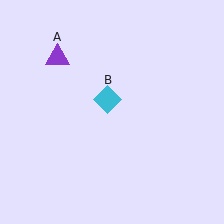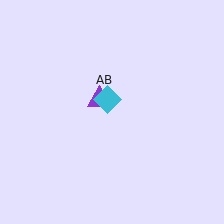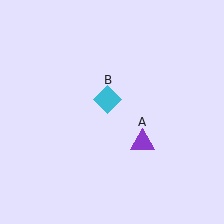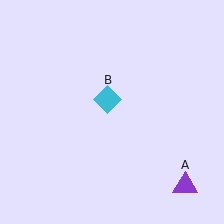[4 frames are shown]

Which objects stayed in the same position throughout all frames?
Cyan diamond (object B) remained stationary.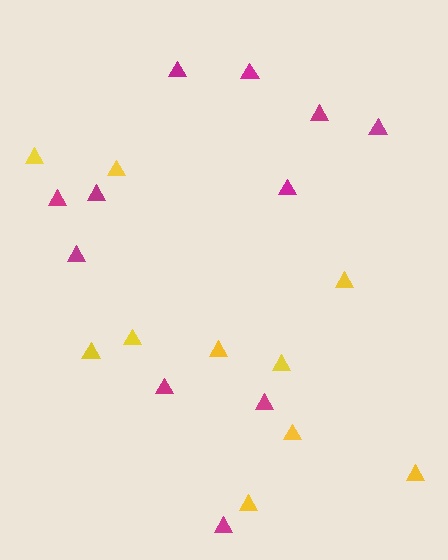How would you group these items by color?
There are 2 groups: one group of magenta triangles (11) and one group of yellow triangles (10).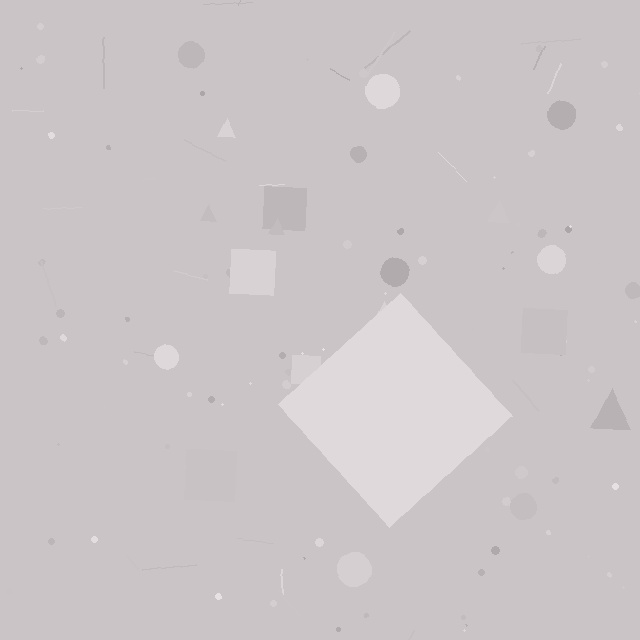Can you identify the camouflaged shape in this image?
The camouflaged shape is a diamond.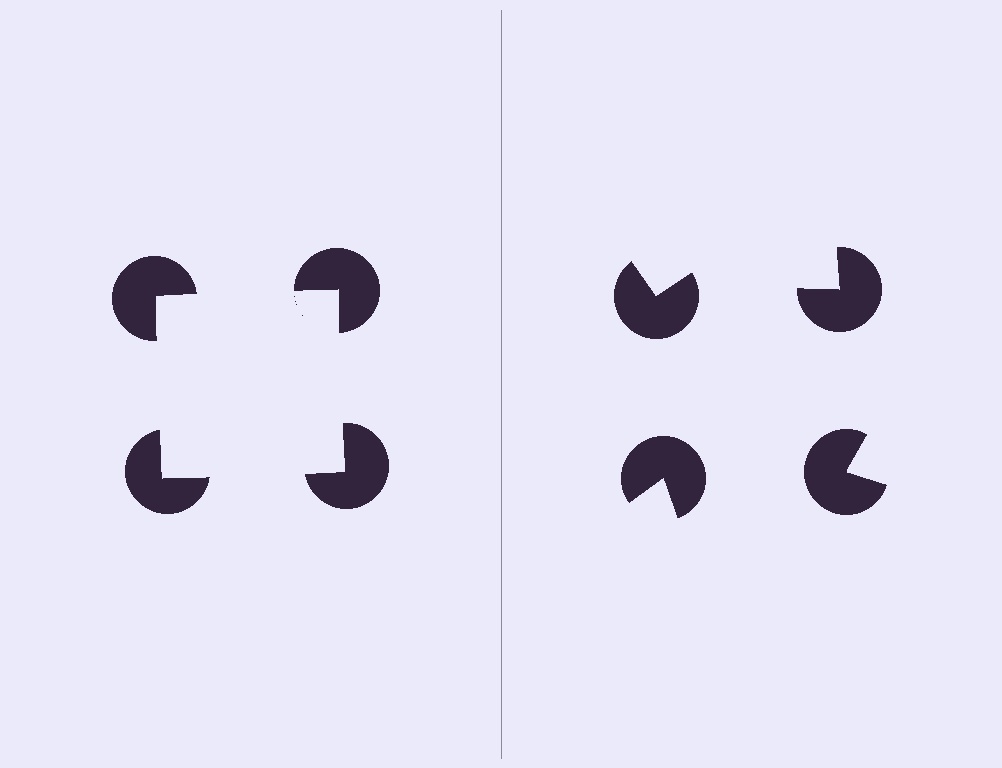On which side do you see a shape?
An illusory square appears on the left side. On the right side the wedge cuts are rotated, so no coherent shape forms.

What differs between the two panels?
The pac-man discs are positioned identically on both sides; only the wedge orientations differ. On the left they align to a square; on the right they are misaligned.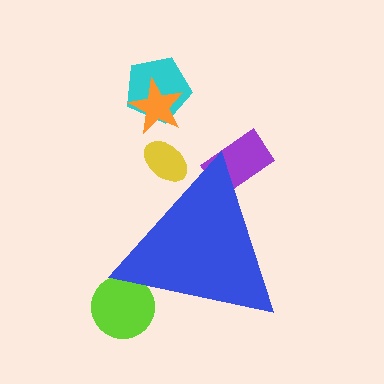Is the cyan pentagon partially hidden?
No, the cyan pentagon is fully visible.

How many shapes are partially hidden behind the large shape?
3 shapes are partially hidden.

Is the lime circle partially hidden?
Yes, the lime circle is partially hidden behind the blue triangle.